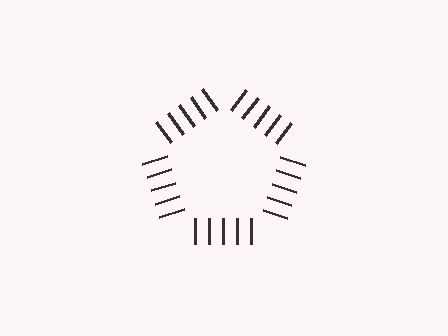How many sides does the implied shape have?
5 sides — the line-ends trace a pentagon.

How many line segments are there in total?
25 — 5 along each of the 5 edges.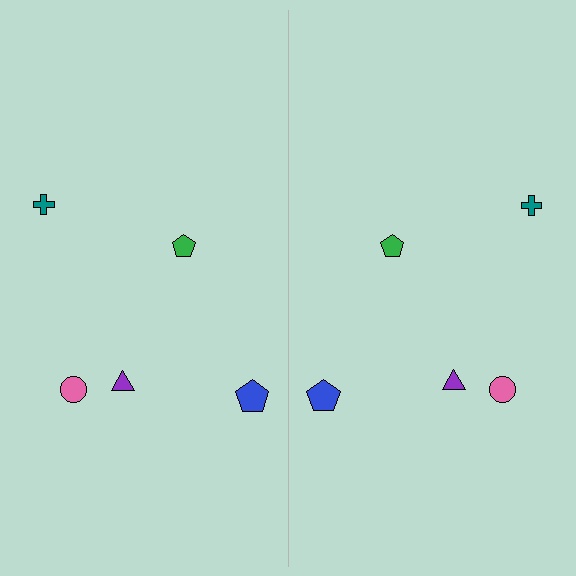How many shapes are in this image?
There are 10 shapes in this image.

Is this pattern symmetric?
Yes, this pattern has bilateral (reflection) symmetry.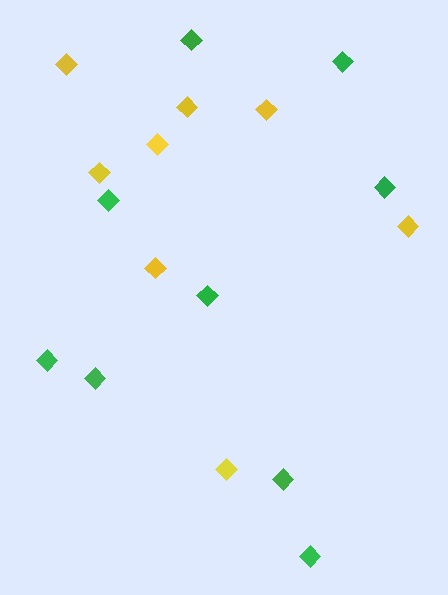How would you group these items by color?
There are 2 groups: one group of yellow diamonds (8) and one group of green diamonds (9).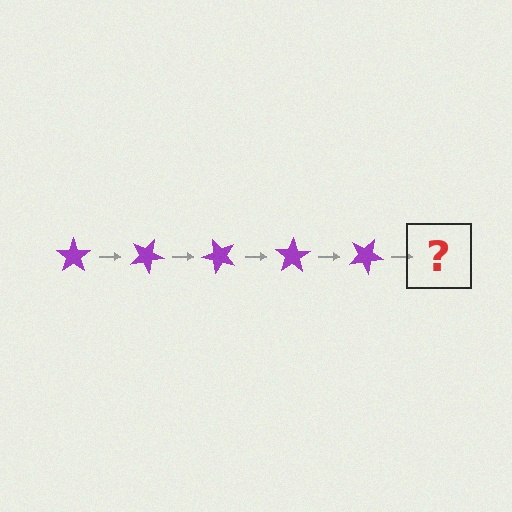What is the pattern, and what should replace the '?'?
The pattern is that the star rotates 25 degrees each step. The '?' should be a purple star rotated 125 degrees.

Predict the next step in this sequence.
The next step is a purple star rotated 125 degrees.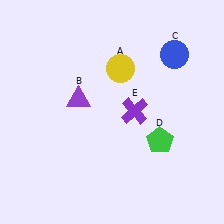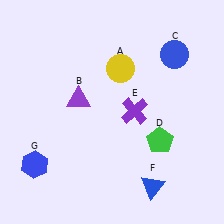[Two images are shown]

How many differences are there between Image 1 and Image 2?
There are 2 differences between the two images.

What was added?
A blue triangle (F), a blue hexagon (G) were added in Image 2.